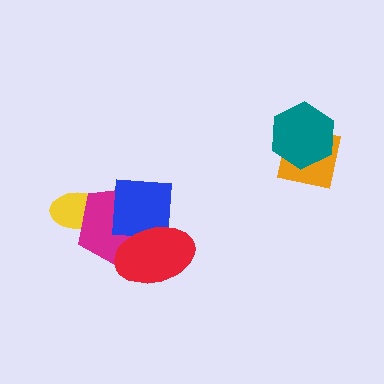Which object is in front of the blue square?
The red ellipse is in front of the blue square.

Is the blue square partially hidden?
Yes, it is partially covered by another shape.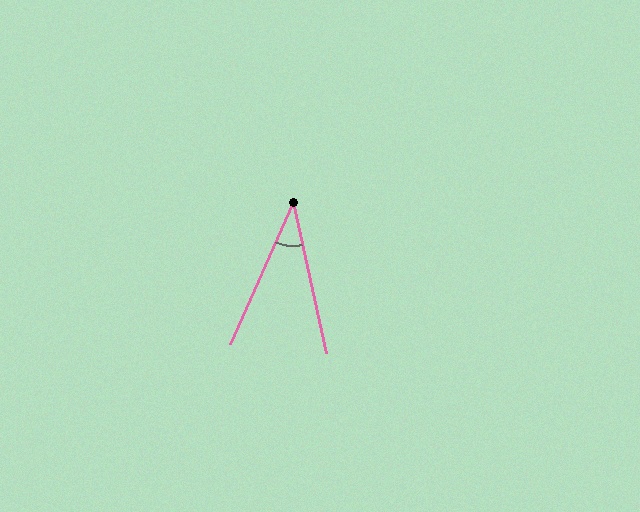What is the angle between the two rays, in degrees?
Approximately 36 degrees.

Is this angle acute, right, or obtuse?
It is acute.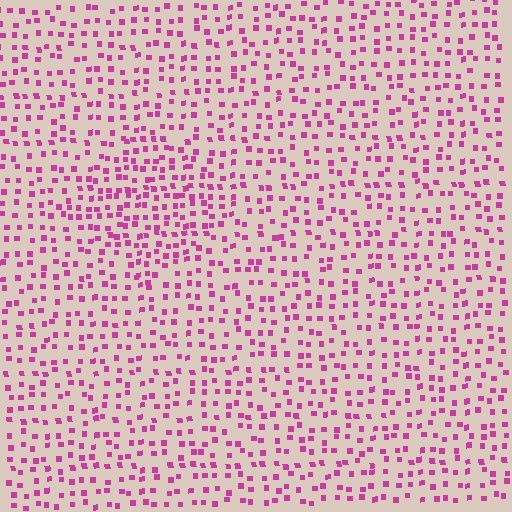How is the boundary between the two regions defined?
The boundary is defined by a change in element density (approximately 1.6x ratio). All elements are the same color, size, and shape.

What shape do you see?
I see a diamond.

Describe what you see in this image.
The image contains small magenta elements arranged at two different densities. A diamond-shaped region is visible where the elements are more densely packed than the surrounding area.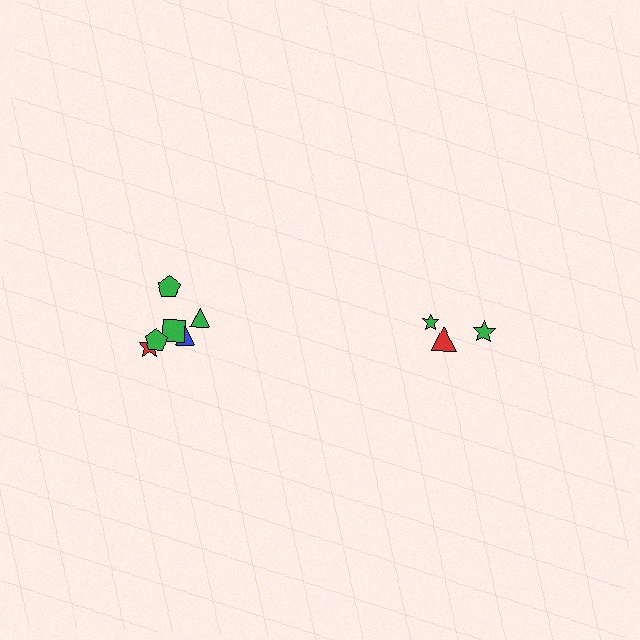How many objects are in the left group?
There are 6 objects.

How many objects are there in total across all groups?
There are 9 objects.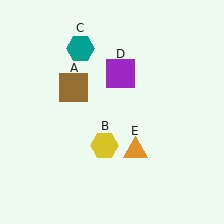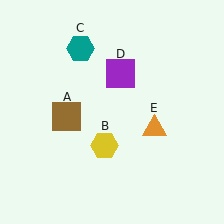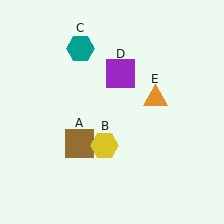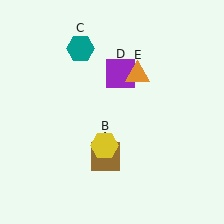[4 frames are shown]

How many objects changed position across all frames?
2 objects changed position: brown square (object A), orange triangle (object E).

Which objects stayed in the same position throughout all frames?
Yellow hexagon (object B) and teal hexagon (object C) and purple square (object D) remained stationary.